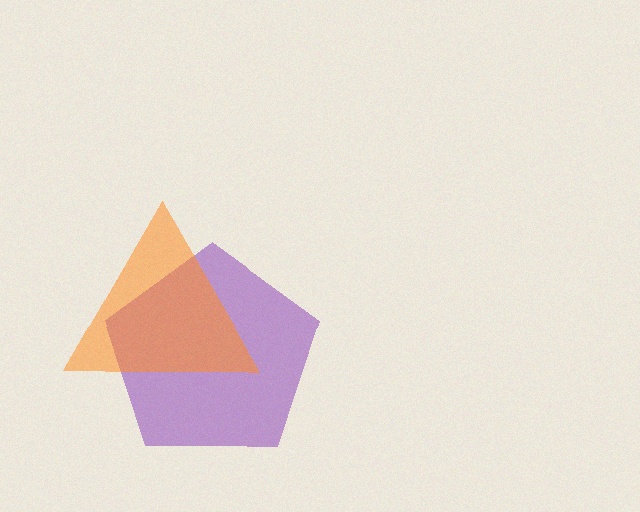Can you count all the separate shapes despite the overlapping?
Yes, there are 2 separate shapes.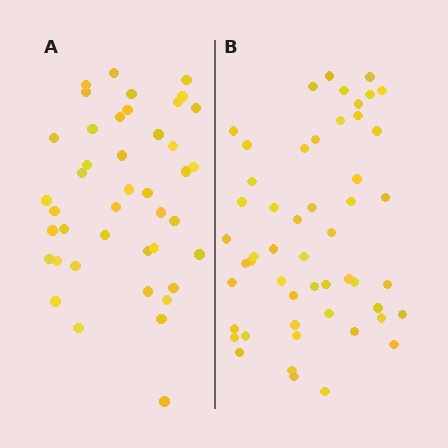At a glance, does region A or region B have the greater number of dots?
Region B (the right region) has more dots.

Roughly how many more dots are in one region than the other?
Region B has roughly 10 or so more dots than region A.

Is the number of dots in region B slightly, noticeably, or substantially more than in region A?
Region B has only slightly more — the two regions are fairly close. The ratio is roughly 1.2 to 1.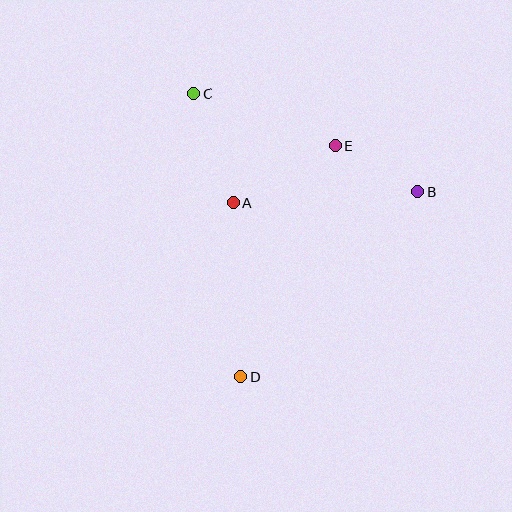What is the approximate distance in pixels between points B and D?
The distance between B and D is approximately 256 pixels.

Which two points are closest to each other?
Points B and E are closest to each other.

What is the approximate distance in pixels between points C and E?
The distance between C and E is approximately 151 pixels.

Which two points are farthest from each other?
Points C and D are farthest from each other.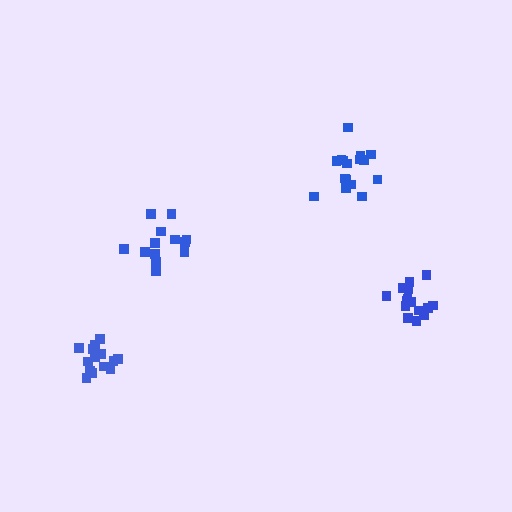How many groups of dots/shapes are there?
There are 4 groups.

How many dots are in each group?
Group 1: 16 dots, Group 2: 13 dots, Group 3: 15 dots, Group 4: 15 dots (59 total).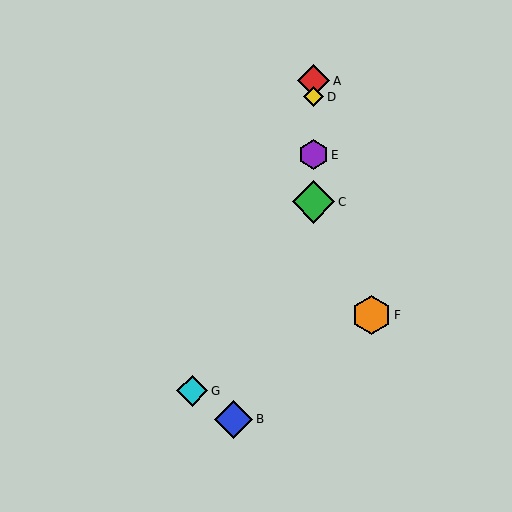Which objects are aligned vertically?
Objects A, C, D, E are aligned vertically.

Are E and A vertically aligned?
Yes, both are at x≈314.